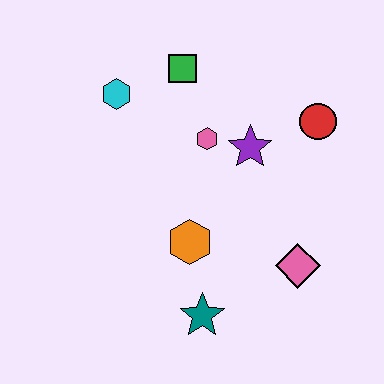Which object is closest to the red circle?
The purple star is closest to the red circle.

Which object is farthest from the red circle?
The teal star is farthest from the red circle.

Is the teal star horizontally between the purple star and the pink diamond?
No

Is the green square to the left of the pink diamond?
Yes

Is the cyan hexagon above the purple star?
Yes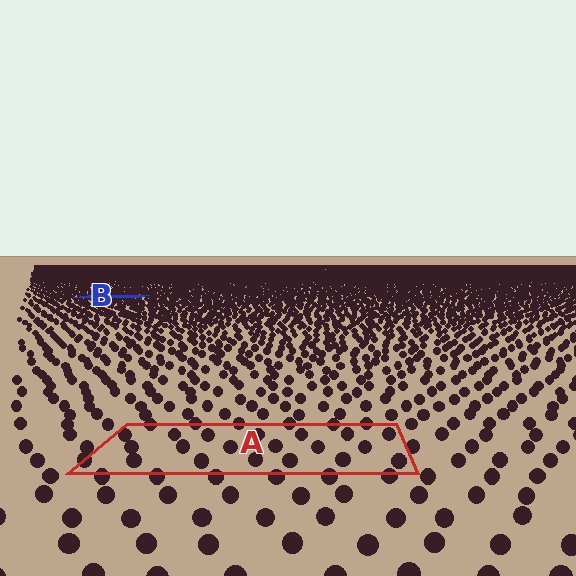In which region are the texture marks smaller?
The texture marks are smaller in region B, because it is farther away.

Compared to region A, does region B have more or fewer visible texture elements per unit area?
Region B has more texture elements per unit area — they are packed more densely because it is farther away.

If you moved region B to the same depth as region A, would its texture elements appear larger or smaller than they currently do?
They would appear larger. At a closer depth, the same texture elements are projected at a bigger on-screen size.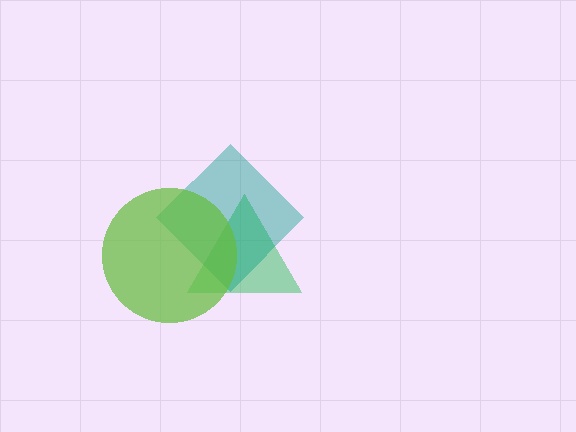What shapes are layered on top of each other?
The layered shapes are: a green triangle, a teal diamond, a lime circle.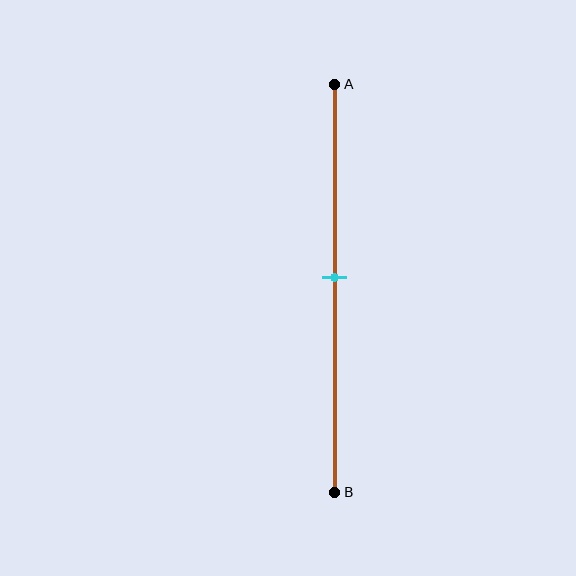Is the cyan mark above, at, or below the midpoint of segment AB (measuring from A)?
The cyan mark is approximately at the midpoint of segment AB.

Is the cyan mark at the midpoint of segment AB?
Yes, the mark is approximately at the midpoint.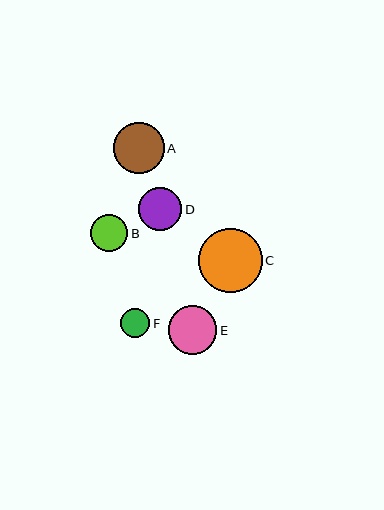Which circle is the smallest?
Circle F is the smallest with a size of approximately 29 pixels.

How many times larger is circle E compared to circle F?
Circle E is approximately 1.7 times the size of circle F.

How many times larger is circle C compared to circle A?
Circle C is approximately 1.3 times the size of circle A.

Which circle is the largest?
Circle C is the largest with a size of approximately 64 pixels.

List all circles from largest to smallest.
From largest to smallest: C, A, E, D, B, F.